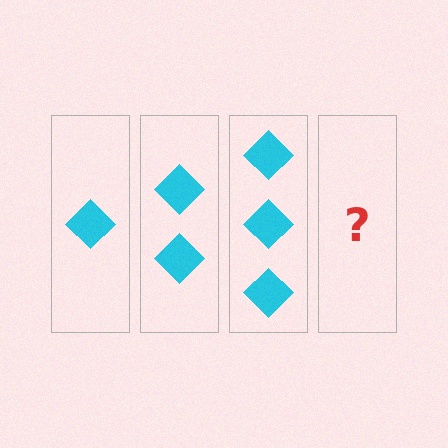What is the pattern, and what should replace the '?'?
The pattern is that each step adds one more diamond. The '?' should be 4 diamonds.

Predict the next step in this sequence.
The next step is 4 diamonds.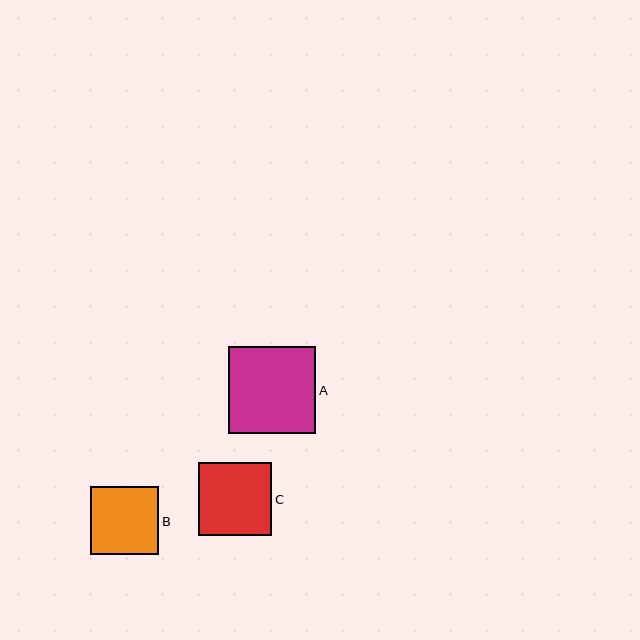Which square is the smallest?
Square B is the smallest with a size of approximately 68 pixels.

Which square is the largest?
Square A is the largest with a size of approximately 87 pixels.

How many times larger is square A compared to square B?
Square A is approximately 1.3 times the size of square B.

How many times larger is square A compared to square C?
Square A is approximately 1.2 times the size of square C.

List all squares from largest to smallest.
From largest to smallest: A, C, B.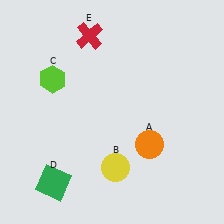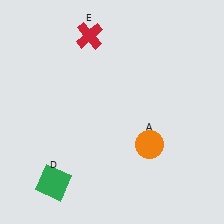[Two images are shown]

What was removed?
The lime hexagon (C), the yellow circle (B) were removed in Image 2.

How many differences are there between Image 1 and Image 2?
There are 2 differences between the two images.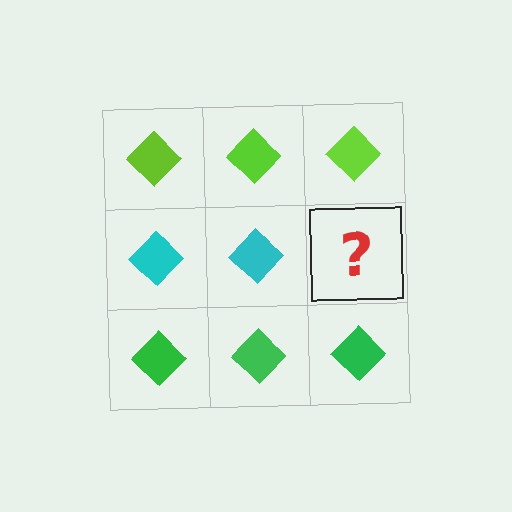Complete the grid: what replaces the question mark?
The question mark should be replaced with a cyan diamond.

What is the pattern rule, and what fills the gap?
The rule is that each row has a consistent color. The gap should be filled with a cyan diamond.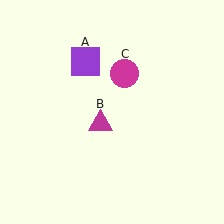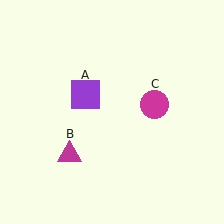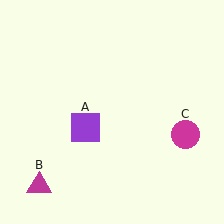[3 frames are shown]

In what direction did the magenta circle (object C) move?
The magenta circle (object C) moved down and to the right.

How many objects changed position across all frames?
3 objects changed position: purple square (object A), magenta triangle (object B), magenta circle (object C).